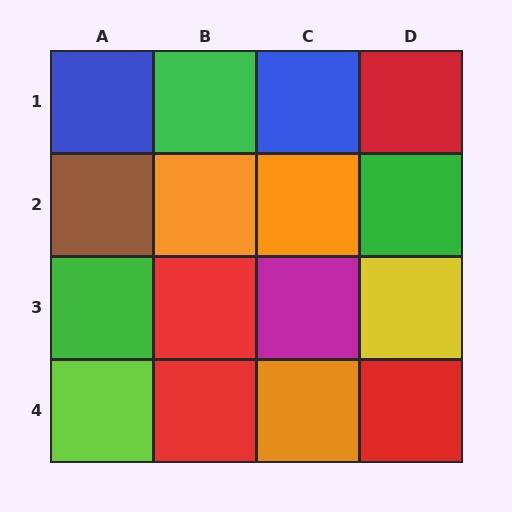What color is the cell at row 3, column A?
Green.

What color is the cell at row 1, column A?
Blue.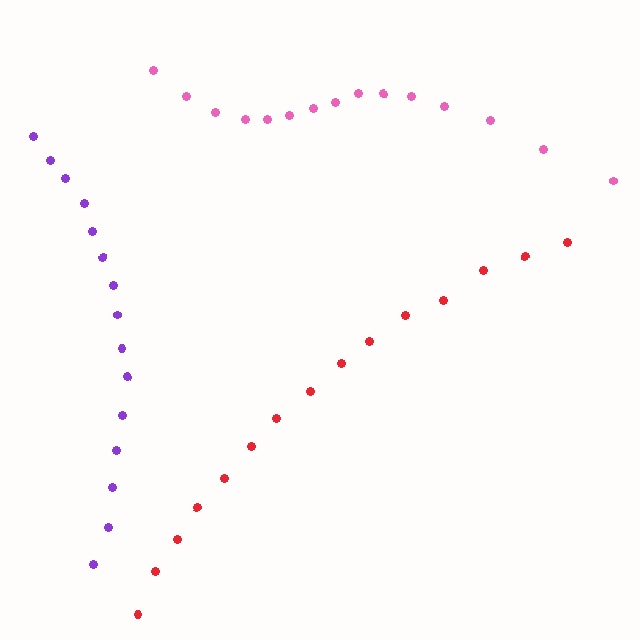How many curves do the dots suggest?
There are 3 distinct paths.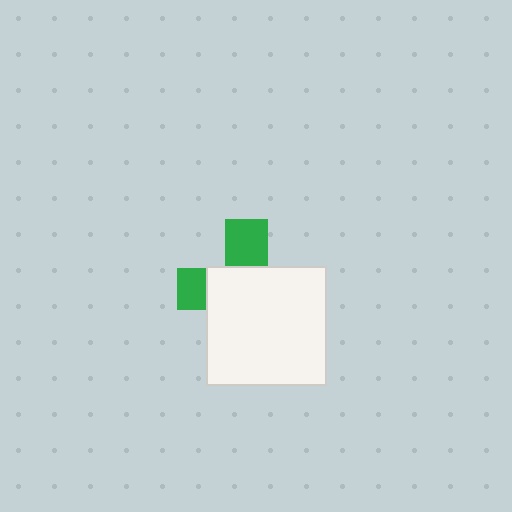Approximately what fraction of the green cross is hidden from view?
Roughly 69% of the green cross is hidden behind the white square.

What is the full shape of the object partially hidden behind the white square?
The partially hidden object is a green cross.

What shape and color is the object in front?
The object in front is a white square.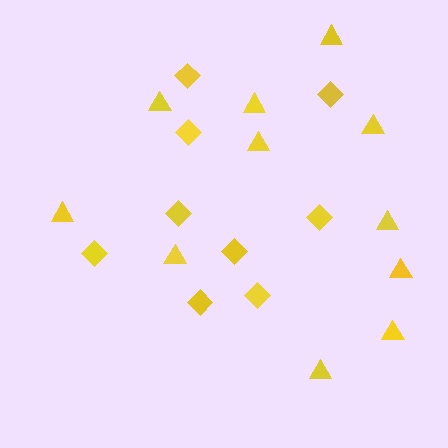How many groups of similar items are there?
There are 2 groups: one group of triangles (11) and one group of diamonds (9).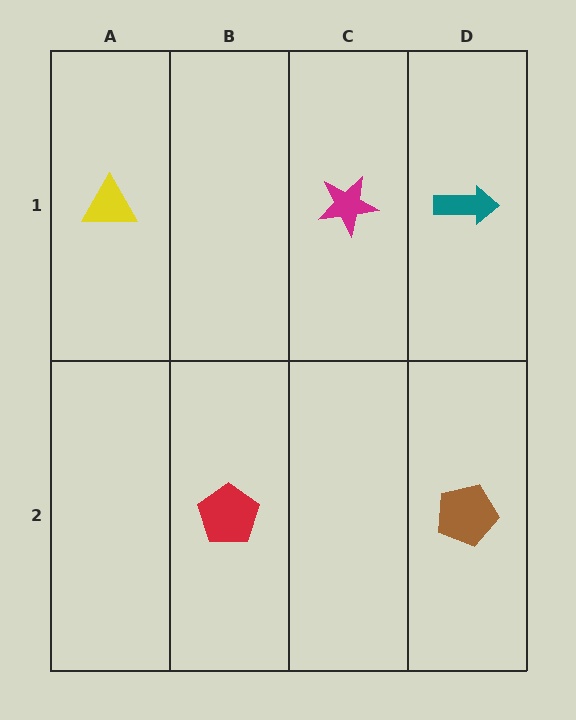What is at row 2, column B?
A red pentagon.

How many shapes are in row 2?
2 shapes.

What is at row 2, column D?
A brown pentagon.